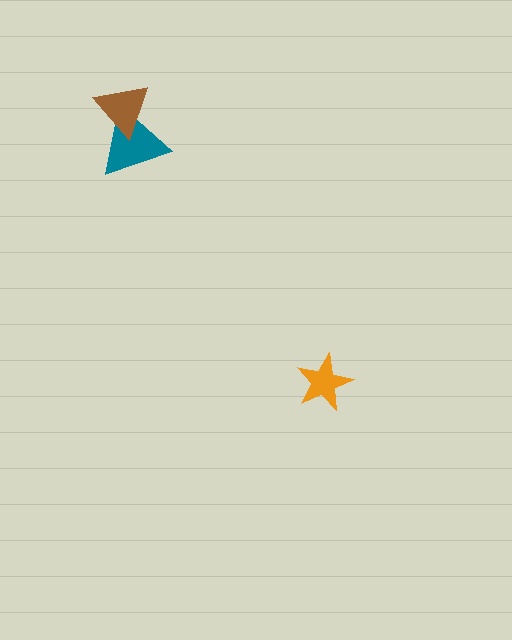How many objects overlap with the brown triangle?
1 object overlaps with the brown triangle.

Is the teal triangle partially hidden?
Yes, it is partially covered by another shape.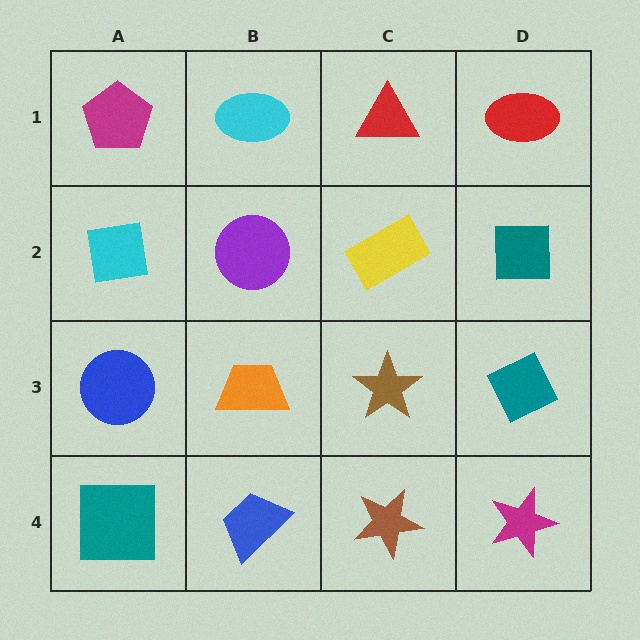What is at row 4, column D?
A magenta star.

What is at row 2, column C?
A yellow rectangle.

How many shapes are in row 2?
4 shapes.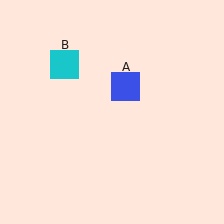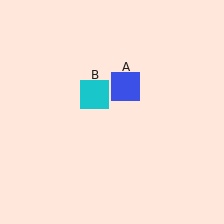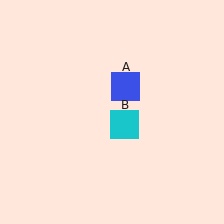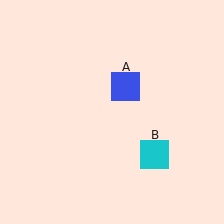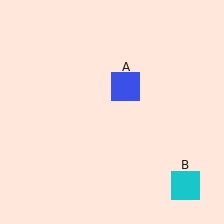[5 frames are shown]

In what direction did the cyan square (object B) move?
The cyan square (object B) moved down and to the right.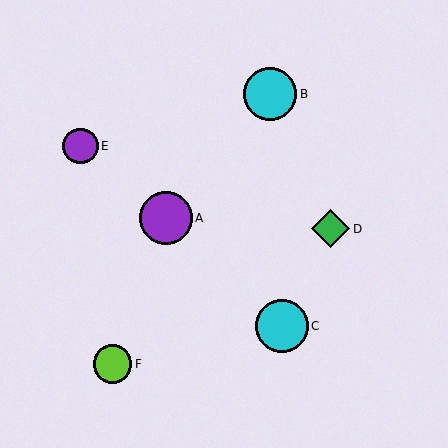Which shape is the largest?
The cyan circle (labeled B) is the largest.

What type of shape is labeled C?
Shape C is a cyan circle.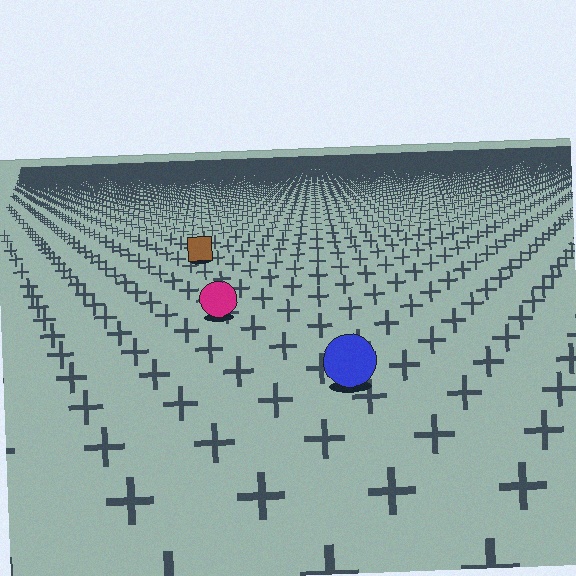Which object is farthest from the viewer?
The brown square is farthest from the viewer. It appears smaller and the ground texture around it is denser.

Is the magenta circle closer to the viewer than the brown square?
Yes. The magenta circle is closer — you can tell from the texture gradient: the ground texture is coarser near it.